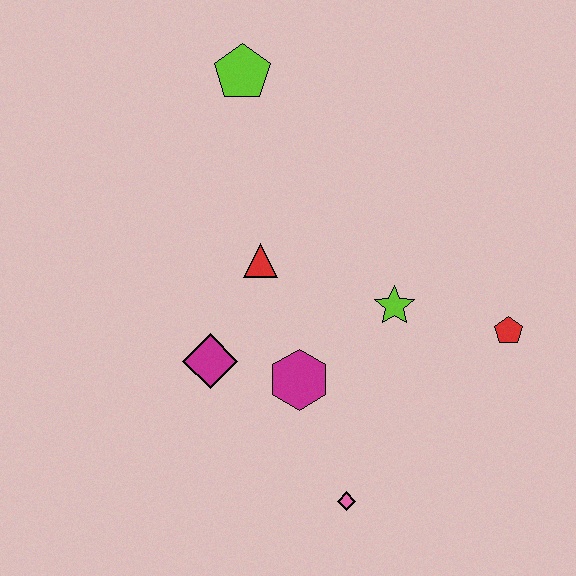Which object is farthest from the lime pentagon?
The pink diamond is farthest from the lime pentagon.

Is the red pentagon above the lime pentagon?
No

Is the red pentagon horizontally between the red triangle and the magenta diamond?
No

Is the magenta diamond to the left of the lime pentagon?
Yes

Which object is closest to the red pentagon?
The lime star is closest to the red pentagon.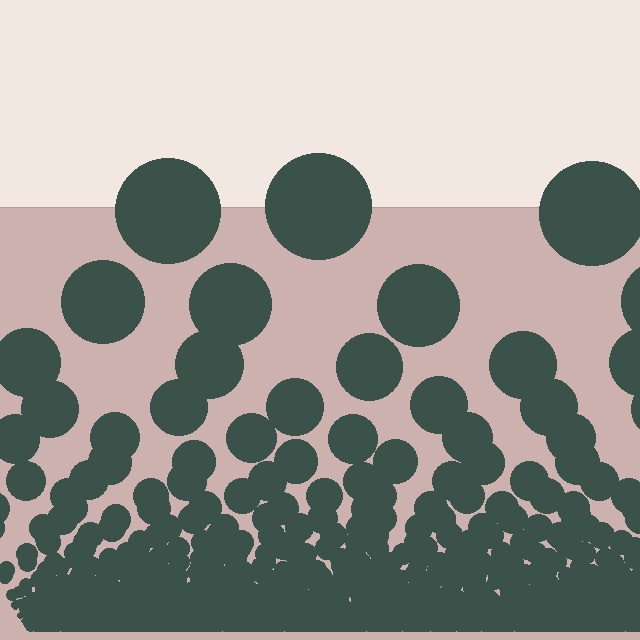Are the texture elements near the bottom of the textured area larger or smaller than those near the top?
Smaller. The gradient is inverted — elements near the bottom are smaller and denser.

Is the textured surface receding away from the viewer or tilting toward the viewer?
The surface appears to tilt toward the viewer. Texture elements get larger and sparser toward the top.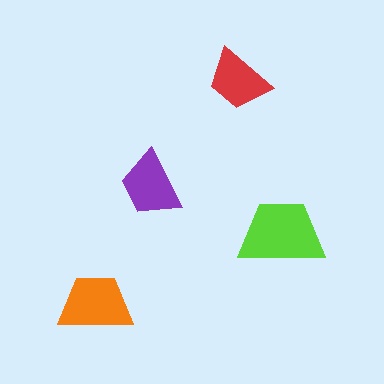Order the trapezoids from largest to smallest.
the lime one, the orange one, the purple one, the red one.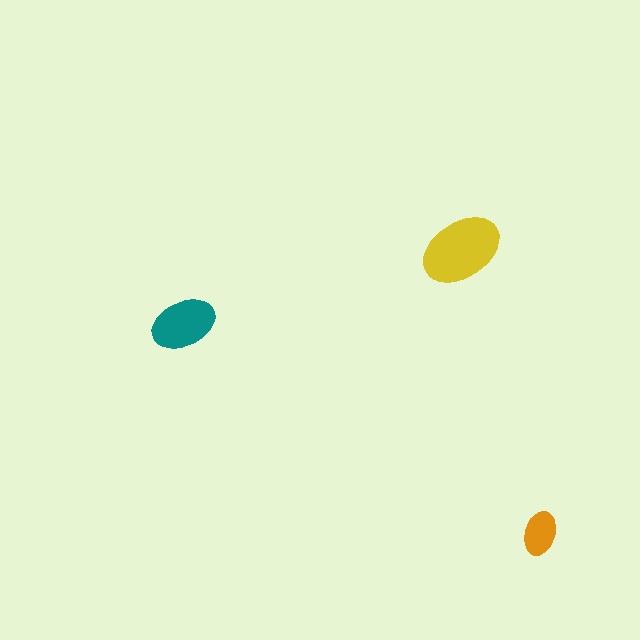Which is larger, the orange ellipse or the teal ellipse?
The teal one.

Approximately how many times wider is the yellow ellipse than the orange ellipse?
About 2 times wider.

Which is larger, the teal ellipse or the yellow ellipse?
The yellow one.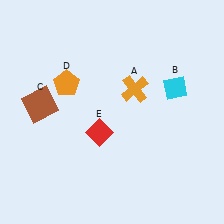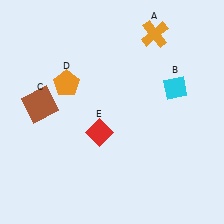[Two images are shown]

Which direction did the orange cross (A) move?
The orange cross (A) moved up.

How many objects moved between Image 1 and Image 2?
1 object moved between the two images.